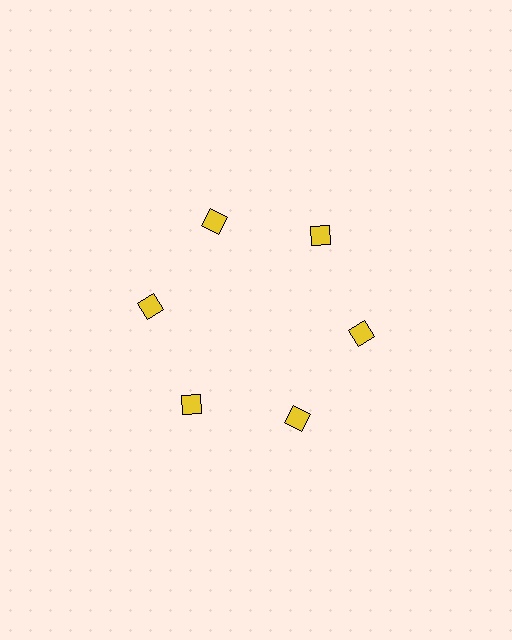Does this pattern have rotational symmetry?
Yes, this pattern has 6-fold rotational symmetry. It looks the same after rotating 60 degrees around the center.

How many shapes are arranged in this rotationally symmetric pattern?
There are 6 shapes, arranged in 6 groups of 1.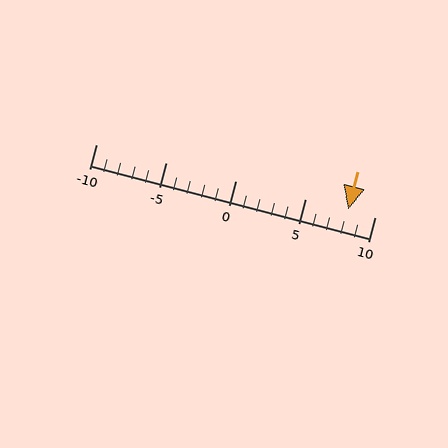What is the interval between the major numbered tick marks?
The major tick marks are spaced 5 units apart.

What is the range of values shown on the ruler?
The ruler shows values from -10 to 10.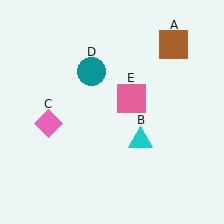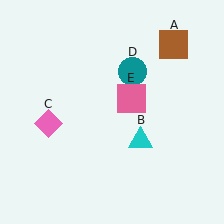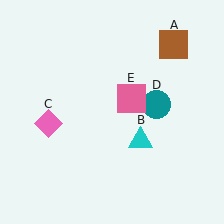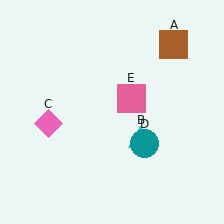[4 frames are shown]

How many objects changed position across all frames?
1 object changed position: teal circle (object D).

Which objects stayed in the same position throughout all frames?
Brown square (object A) and cyan triangle (object B) and pink diamond (object C) and pink square (object E) remained stationary.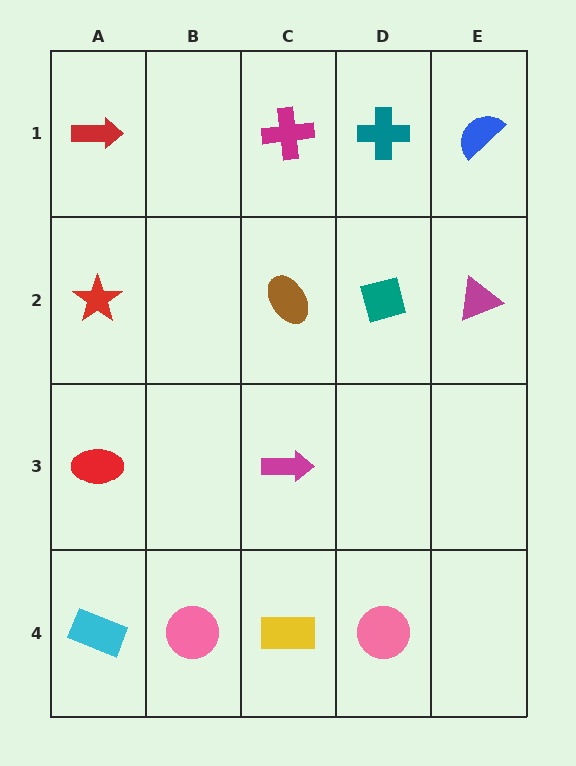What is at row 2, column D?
A teal square.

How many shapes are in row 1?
4 shapes.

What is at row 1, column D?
A teal cross.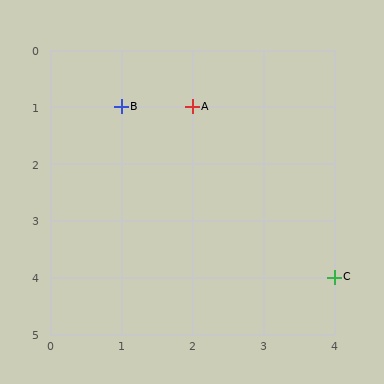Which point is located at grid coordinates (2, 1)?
Point A is at (2, 1).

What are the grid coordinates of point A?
Point A is at grid coordinates (2, 1).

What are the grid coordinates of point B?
Point B is at grid coordinates (1, 1).